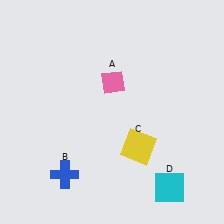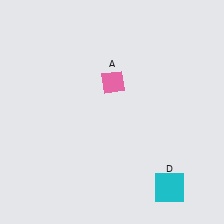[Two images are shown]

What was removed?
The yellow square (C), the blue cross (B) were removed in Image 2.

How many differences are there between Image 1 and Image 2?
There are 2 differences between the two images.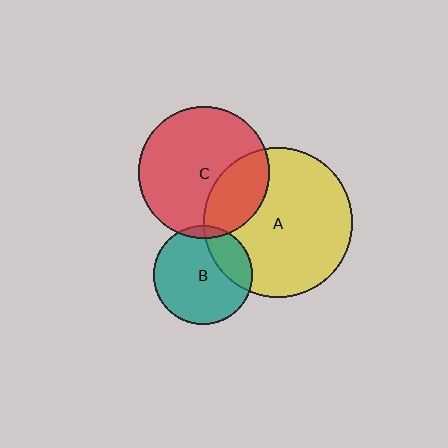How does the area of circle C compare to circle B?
Approximately 1.8 times.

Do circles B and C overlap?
Yes.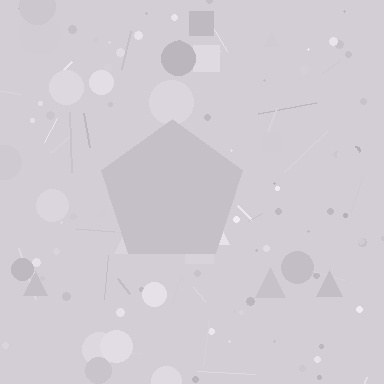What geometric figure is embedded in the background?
A pentagon is embedded in the background.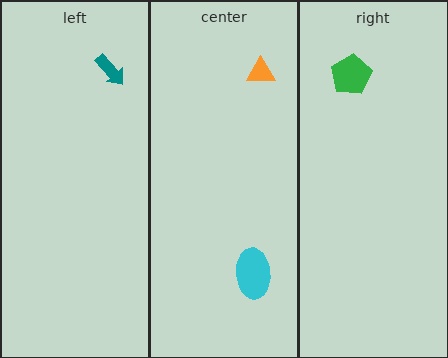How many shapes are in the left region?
1.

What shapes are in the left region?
The teal arrow.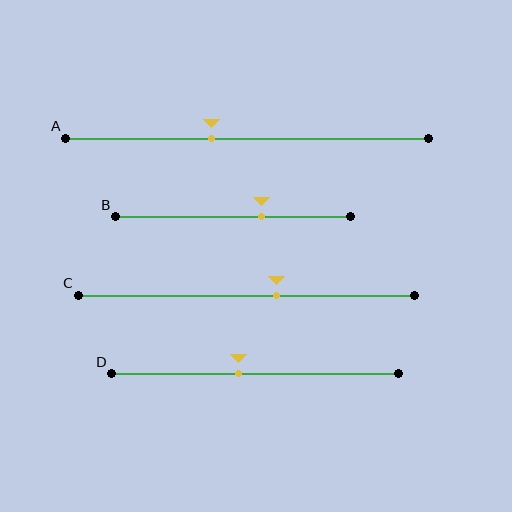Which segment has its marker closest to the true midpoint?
Segment D has its marker closest to the true midpoint.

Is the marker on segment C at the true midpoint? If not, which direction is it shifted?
No, the marker on segment C is shifted to the right by about 9% of the segment length.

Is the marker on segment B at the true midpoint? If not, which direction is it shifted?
No, the marker on segment B is shifted to the right by about 12% of the segment length.